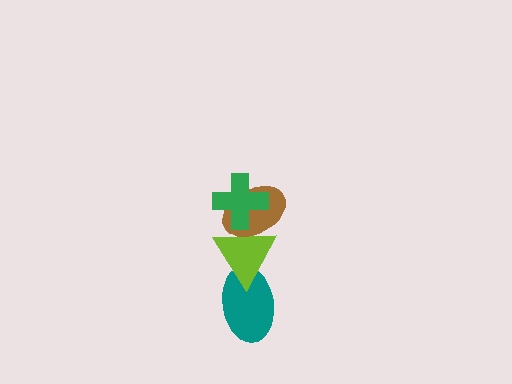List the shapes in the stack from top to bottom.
From top to bottom: the green cross, the brown ellipse, the lime triangle, the teal ellipse.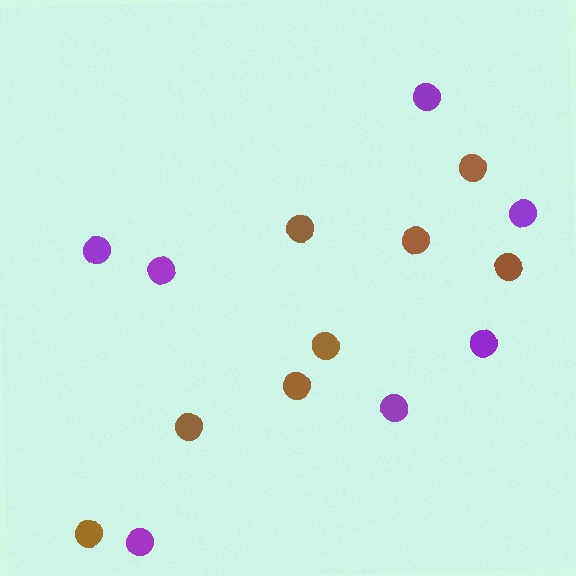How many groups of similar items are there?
There are 2 groups: one group of purple circles (7) and one group of brown circles (8).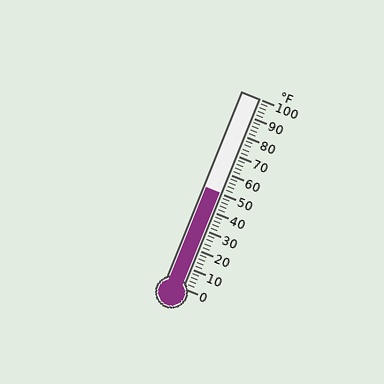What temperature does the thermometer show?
The thermometer shows approximately 50°F.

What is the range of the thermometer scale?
The thermometer scale ranges from 0°F to 100°F.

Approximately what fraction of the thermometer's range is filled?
The thermometer is filled to approximately 50% of its range.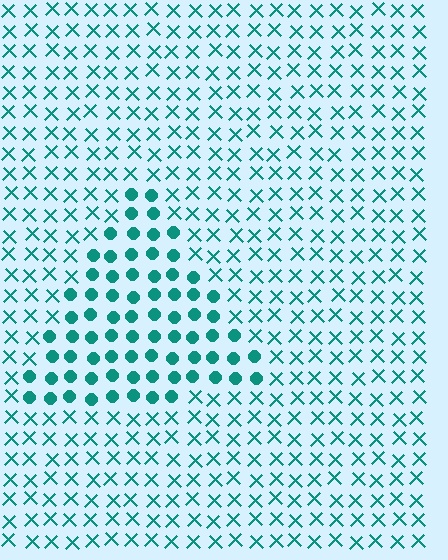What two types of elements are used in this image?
The image uses circles inside the triangle region and X marks outside it.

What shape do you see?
I see a triangle.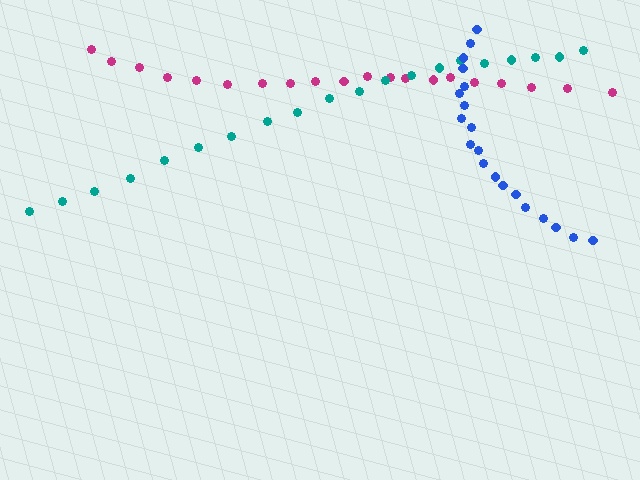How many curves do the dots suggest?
There are 3 distinct paths.